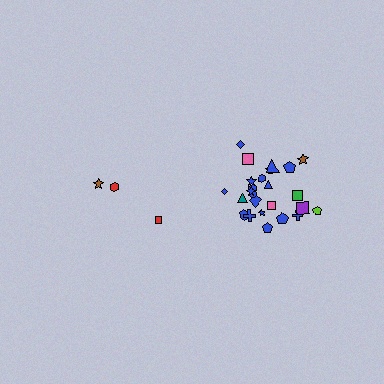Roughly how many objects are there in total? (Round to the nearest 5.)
Roughly 30 objects in total.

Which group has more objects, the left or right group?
The right group.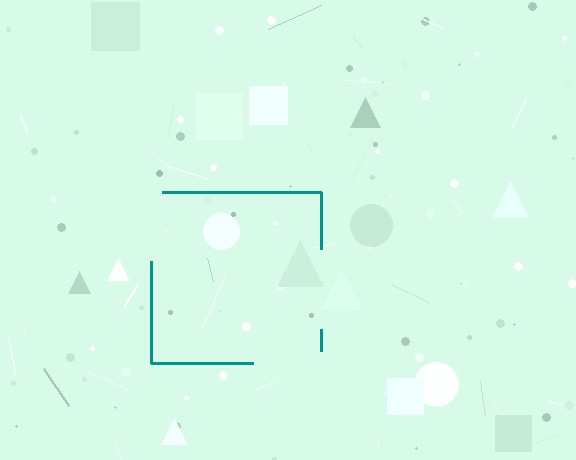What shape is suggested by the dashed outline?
The dashed outline suggests a square.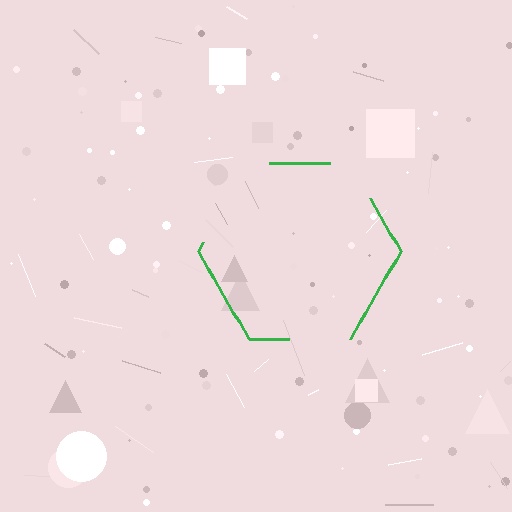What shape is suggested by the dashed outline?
The dashed outline suggests a hexagon.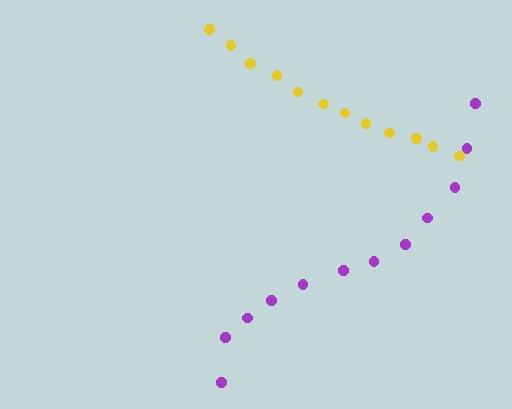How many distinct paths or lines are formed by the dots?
There are 2 distinct paths.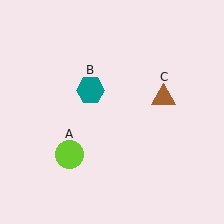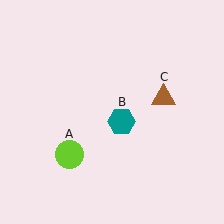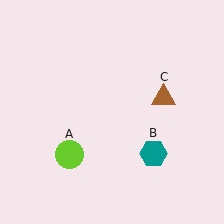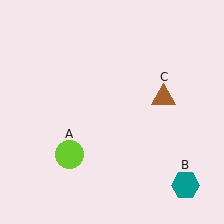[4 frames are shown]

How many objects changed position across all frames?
1 object changed position: teal hexagon (object B).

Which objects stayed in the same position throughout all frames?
Lime circle (object A) and brown triangle (object C) remained stationary.